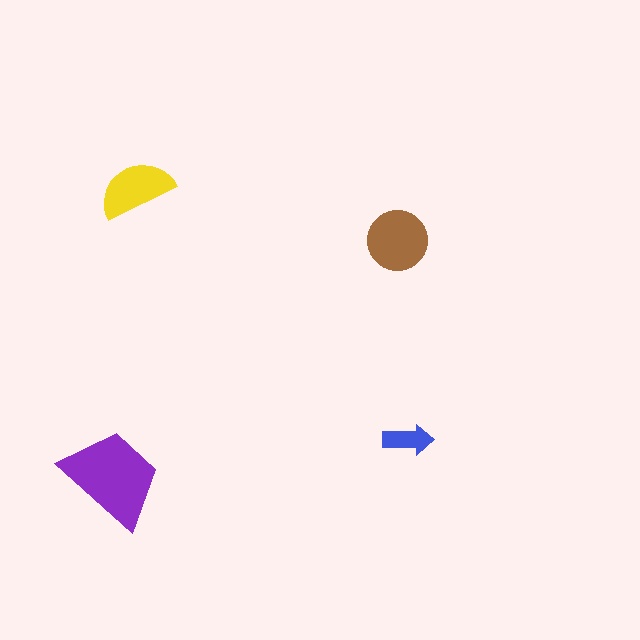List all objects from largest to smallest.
The purple trapezoid, the brown circle, the yellow semicircle, the blue arrow.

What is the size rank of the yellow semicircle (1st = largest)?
3rd.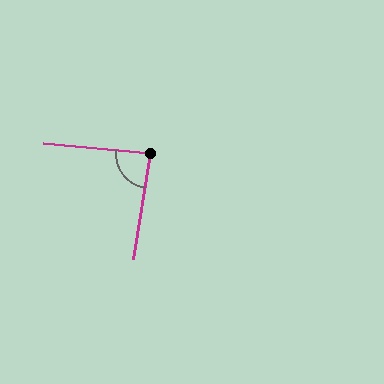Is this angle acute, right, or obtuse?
It is approximately a right angle.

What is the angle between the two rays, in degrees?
Approximately 86 degrees.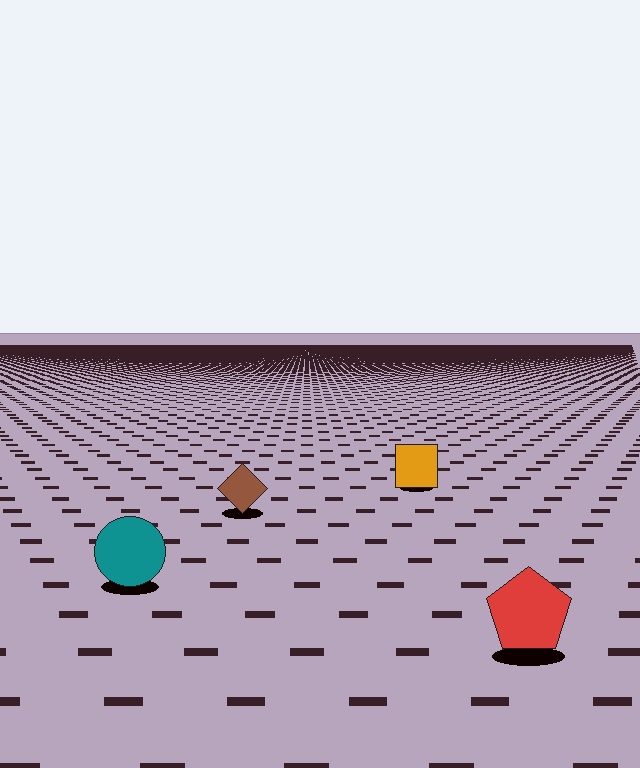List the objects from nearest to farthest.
From nearest to farthest: the red pentagon, the teal circle, the brown diamond, the orange square.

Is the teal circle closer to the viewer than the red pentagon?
No. The red pentagon is closer — you can tell from the texture gradient: the ground texture is coarser near it.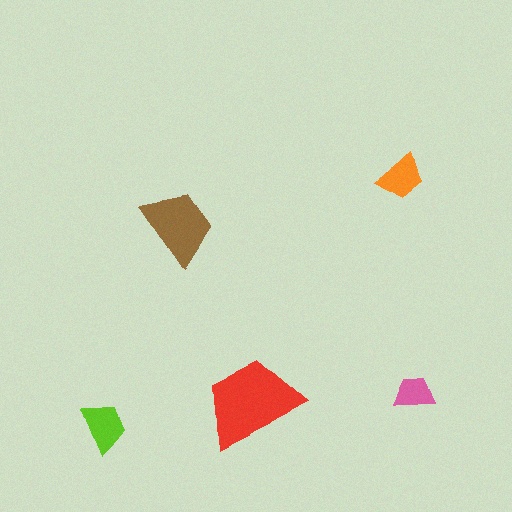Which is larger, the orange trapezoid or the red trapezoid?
The red one.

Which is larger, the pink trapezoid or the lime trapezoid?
The lime one.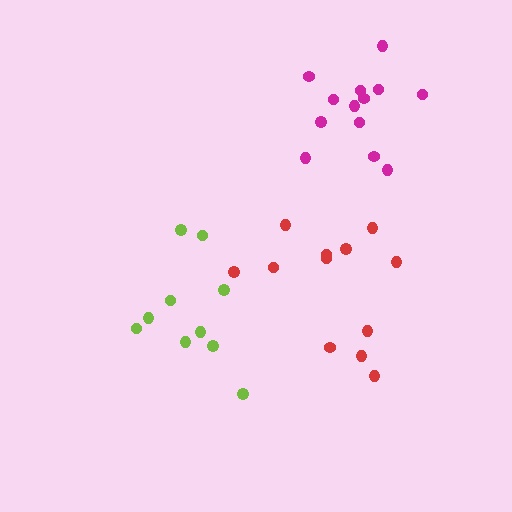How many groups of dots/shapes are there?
There are 3 groups.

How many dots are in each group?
Group 1: 10 dots, Group 2: 13 dots, Group 3: 12 dots (35 total).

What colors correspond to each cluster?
The clusters are colored: lime, magenta, red.